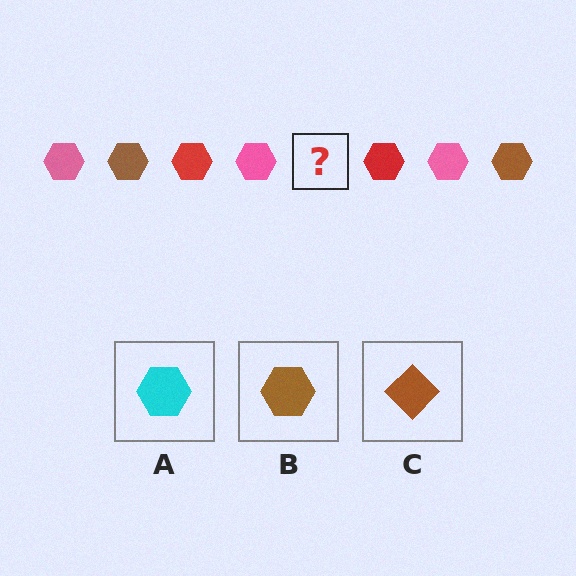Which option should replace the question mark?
Option B.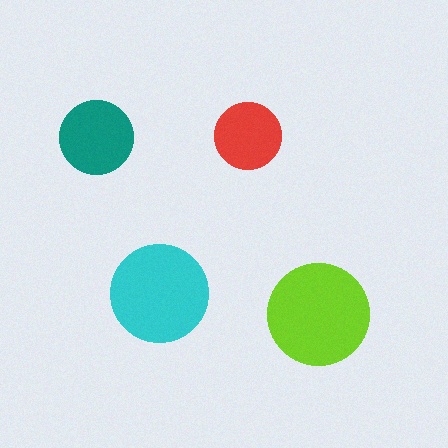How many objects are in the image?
There are 4 objects in the image.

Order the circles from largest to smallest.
the lime one, the cyan one, the teal one, the red one.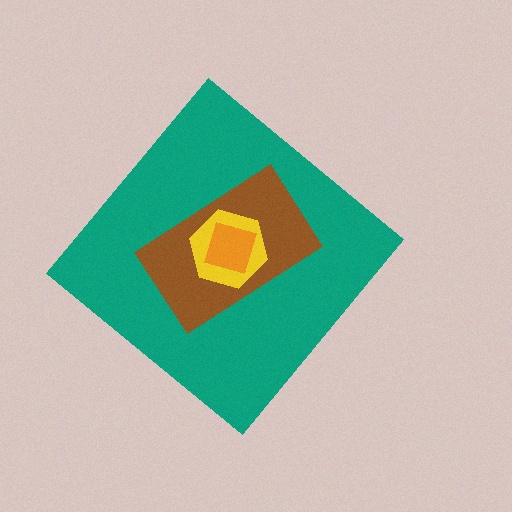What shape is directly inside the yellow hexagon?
The orange square.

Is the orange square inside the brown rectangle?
Yes.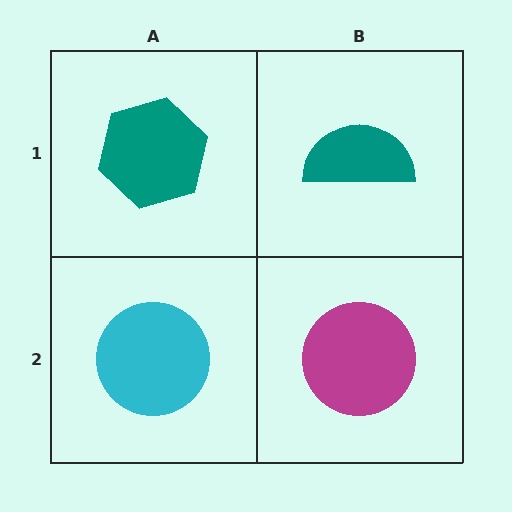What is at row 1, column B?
A teal semicircle.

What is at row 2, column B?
A magenta circle.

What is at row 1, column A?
A teal hexagon.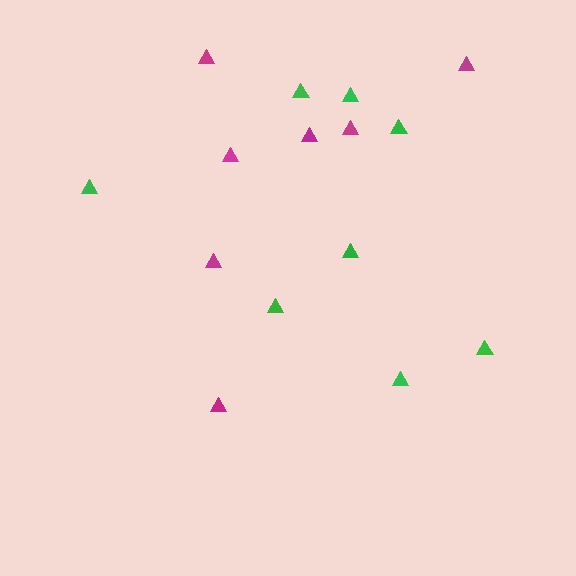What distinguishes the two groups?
There are 2 groups: one group of magenta triangles (7) and one group of green triangles (8).